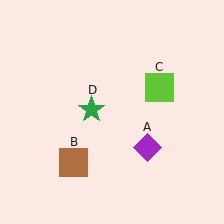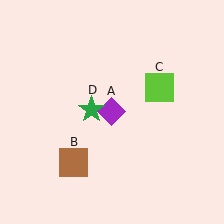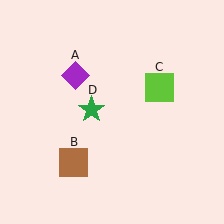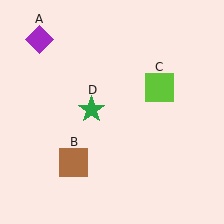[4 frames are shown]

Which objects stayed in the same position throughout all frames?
Brown square (object B) and lime square (object C) and green star (object D) remained stationary.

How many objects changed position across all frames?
1 object changed position: purple diamond (object A).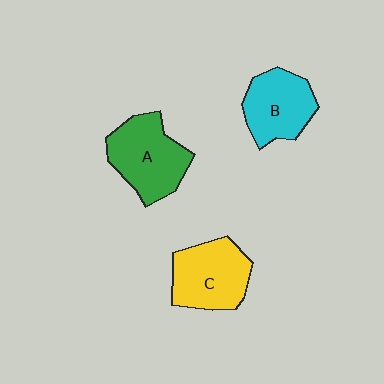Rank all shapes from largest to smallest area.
From largest to smallest: A (green), C (yellow), B (cyan).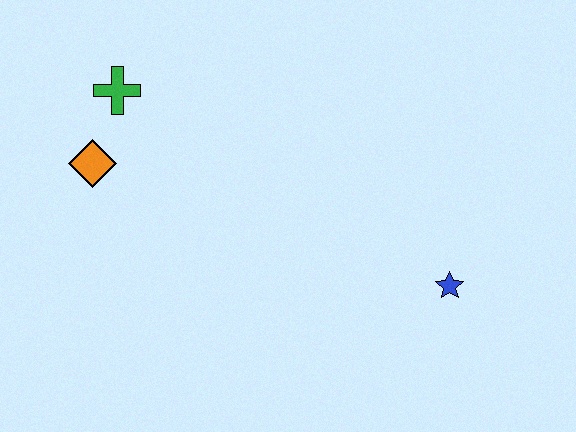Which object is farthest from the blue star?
The green cross is farthest from the blue star.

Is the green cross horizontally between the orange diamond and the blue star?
Yes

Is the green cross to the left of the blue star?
Yes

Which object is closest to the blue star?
The orange diamond is closest to the blue star.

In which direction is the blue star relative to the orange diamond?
The blue star is to the right of the orange diamond.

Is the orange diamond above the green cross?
No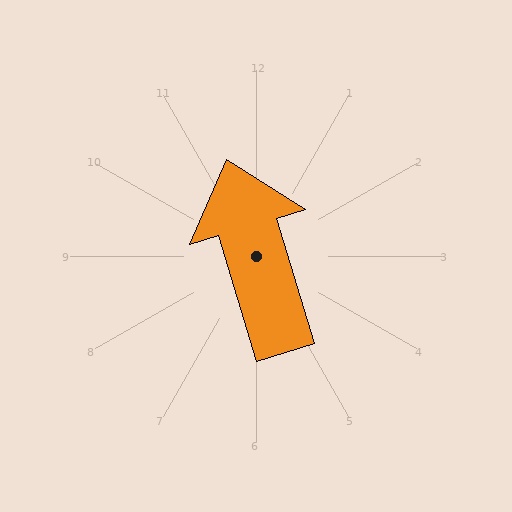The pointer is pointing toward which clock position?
Roughly 11 o'clock.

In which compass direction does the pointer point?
North.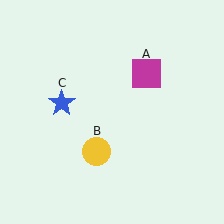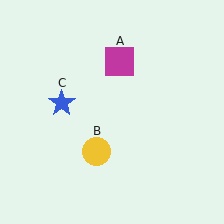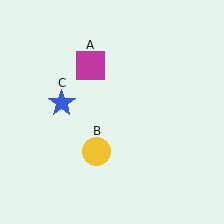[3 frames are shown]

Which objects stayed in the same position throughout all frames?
Yellow circle (object B) and blue star (object C) remained stationary.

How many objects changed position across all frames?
1 object changed position: magenta square (object A).